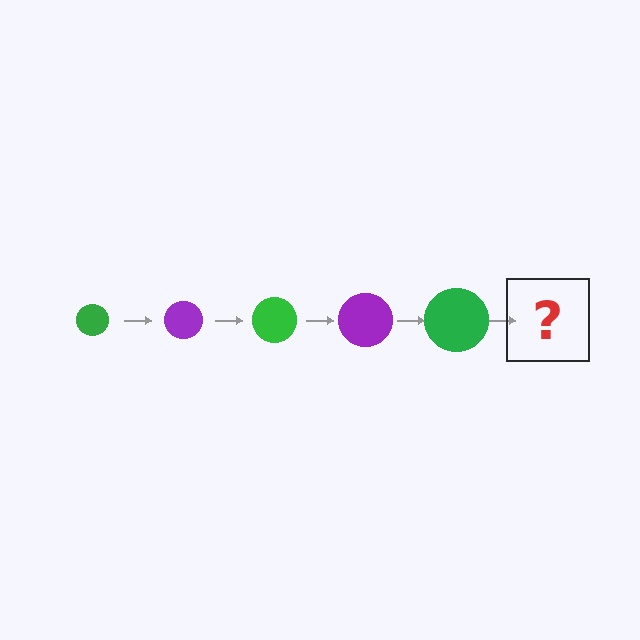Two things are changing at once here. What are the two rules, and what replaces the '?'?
The two rules are that the circle grows larger each step and the color cycles through green and purple. The '?' should be a purple circle, larger than the previous one.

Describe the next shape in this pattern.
It should be a purple circle, larger than the previous one.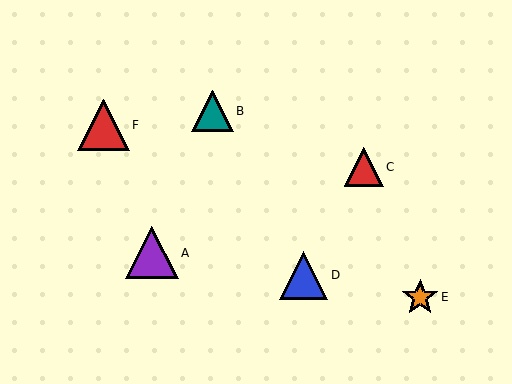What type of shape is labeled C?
Shape C is a red triangle.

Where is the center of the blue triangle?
The center of the blue triangle is at (304, 275).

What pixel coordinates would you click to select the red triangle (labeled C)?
Click at (364, 167) to select the red triangle C.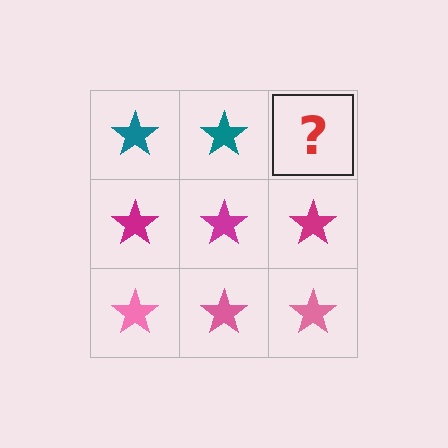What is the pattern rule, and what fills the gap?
The rule is that each row has a consistent color. The gap should be filled with a teal star.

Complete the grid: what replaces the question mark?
The question mark should be replaced with a teal star.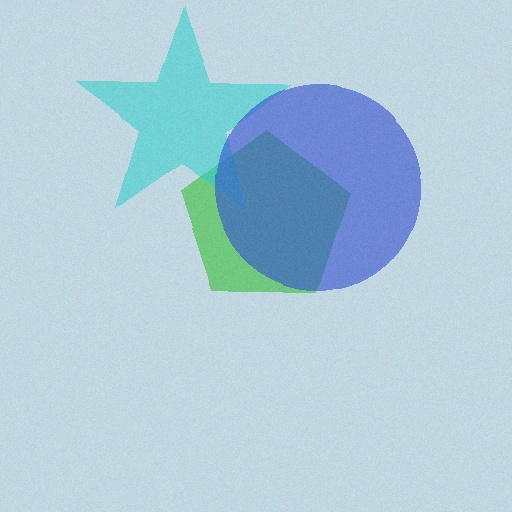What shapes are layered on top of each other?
The layered shapes are: a green pentagon, a cyan star, a blue circle.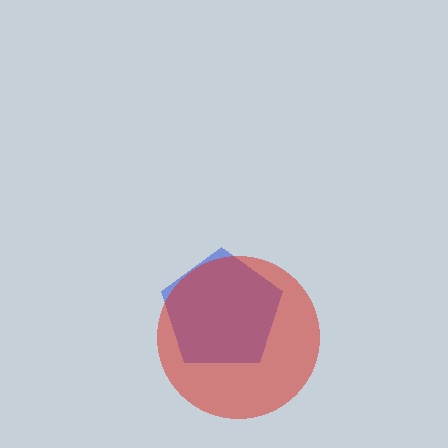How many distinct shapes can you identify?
There are 2 distinct shapes: a blue pentagon, a red circle.